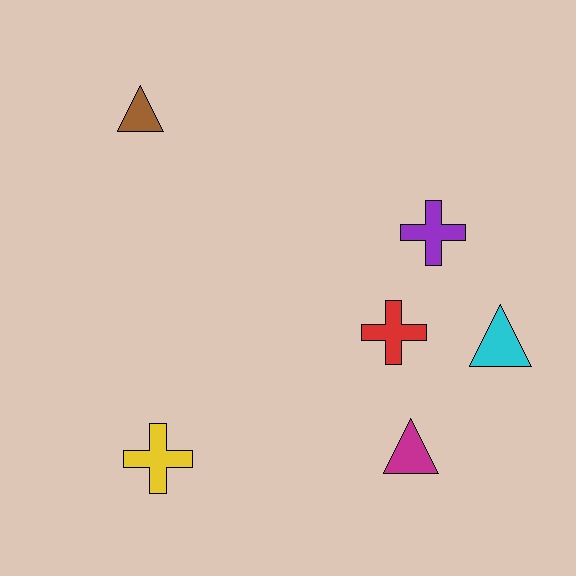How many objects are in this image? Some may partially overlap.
There are 6 objects.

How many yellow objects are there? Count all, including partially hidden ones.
There is 1 yellow object.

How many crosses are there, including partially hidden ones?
There are 3 crosses.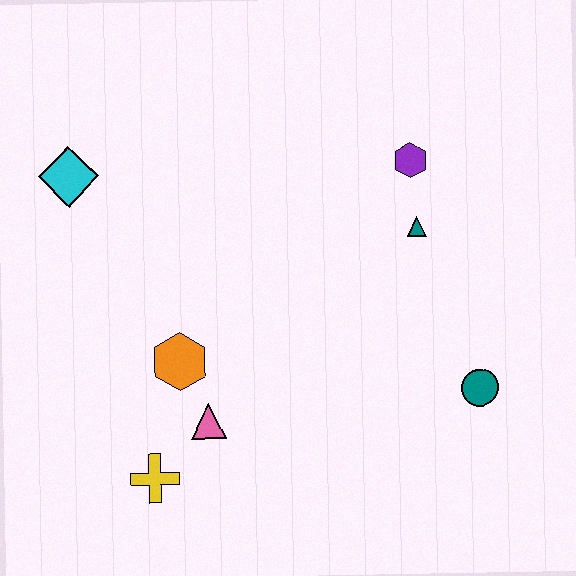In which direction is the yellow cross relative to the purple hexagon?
The yellow cross is below the purple hexagon.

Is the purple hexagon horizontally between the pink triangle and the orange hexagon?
No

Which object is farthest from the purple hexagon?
The yellow cross is farthest from the purple hexagon.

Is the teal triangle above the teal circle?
Yes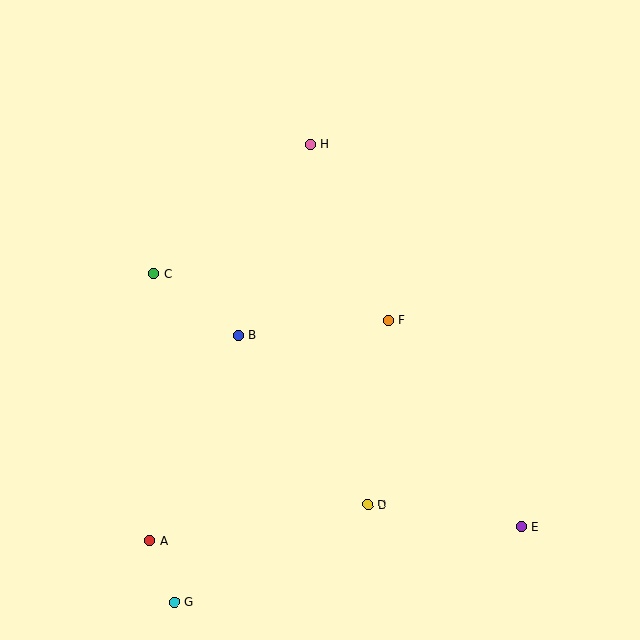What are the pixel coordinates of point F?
Point F is at (388, 321).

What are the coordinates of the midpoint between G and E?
The midpoint between G and E is at (348, 565).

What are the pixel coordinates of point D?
Point D is at (368, 505).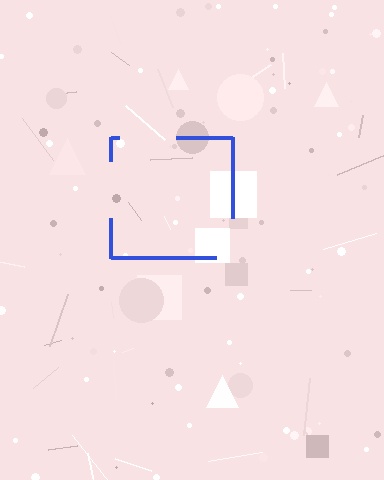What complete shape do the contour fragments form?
The contour fragments form a square.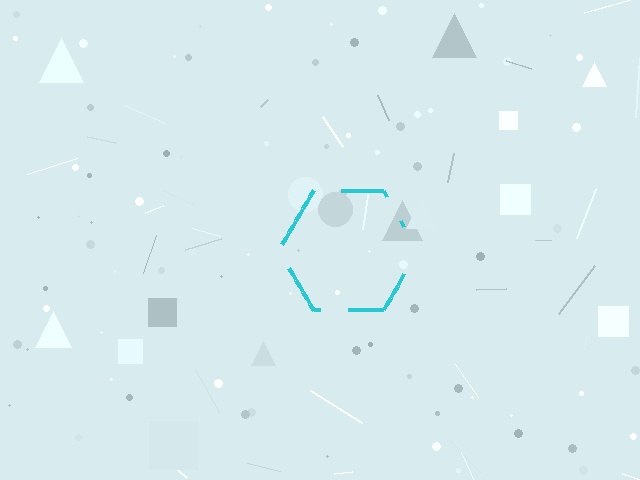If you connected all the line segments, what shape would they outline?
They would outline a hexagon.